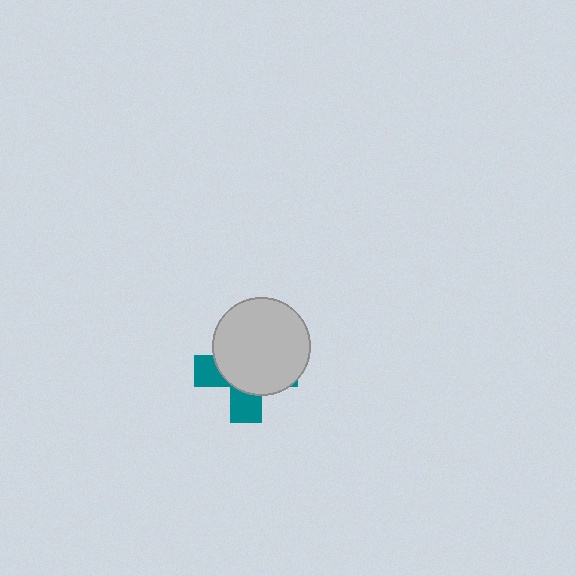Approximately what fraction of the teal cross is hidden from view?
Roughly 67% of the teal cross is hidden behind the light gray circle.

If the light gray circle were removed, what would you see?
You would see the complete teal cross.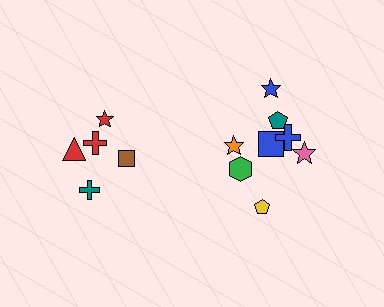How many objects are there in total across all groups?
There are 13 objects.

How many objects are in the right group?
There are 8 objects.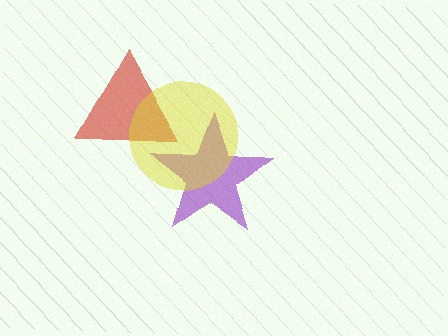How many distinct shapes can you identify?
There are 3 distinct shapes: a red triangle, a purple star, a yellow circle.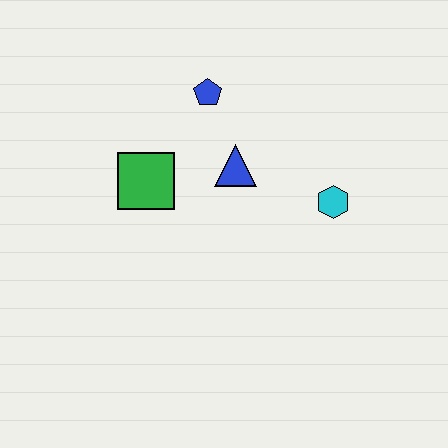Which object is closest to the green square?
The blue triangle is closest to the green square.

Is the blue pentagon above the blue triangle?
Yes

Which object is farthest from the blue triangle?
The cyan hexagon is farthest from the blue triangle.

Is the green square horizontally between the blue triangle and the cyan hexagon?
No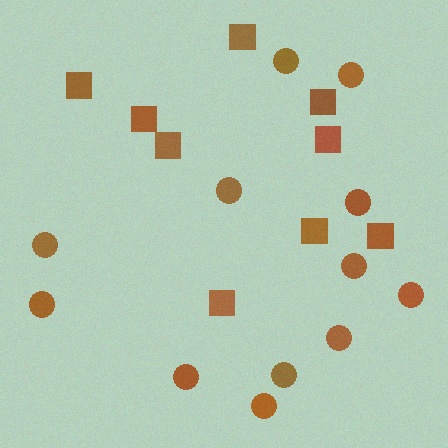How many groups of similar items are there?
There are 2 groups: one group of squares (9) and one group of circles (12).